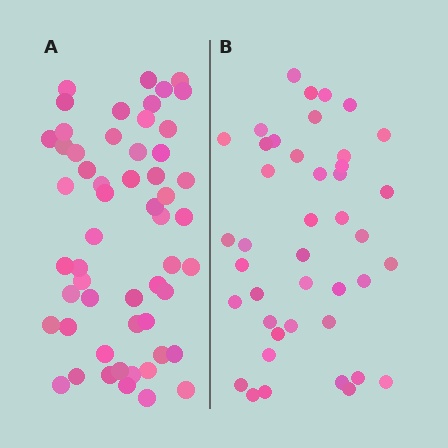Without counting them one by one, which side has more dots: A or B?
Region A (the left region) has more dots.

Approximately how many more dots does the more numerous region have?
Region A has approximately 15 more dots than region B.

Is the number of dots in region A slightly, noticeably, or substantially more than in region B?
Region A has noticeably more, but not dramatically so. The ratio is roughly 1.3 to 1.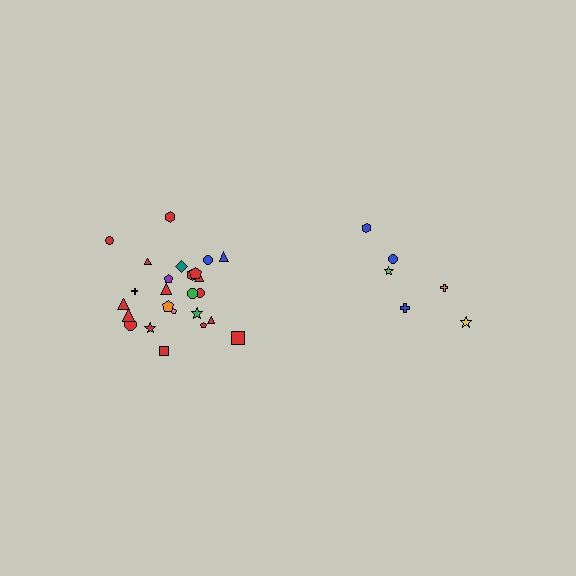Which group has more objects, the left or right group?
The left group.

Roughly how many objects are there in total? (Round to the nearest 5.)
Roughly 30 objects in total.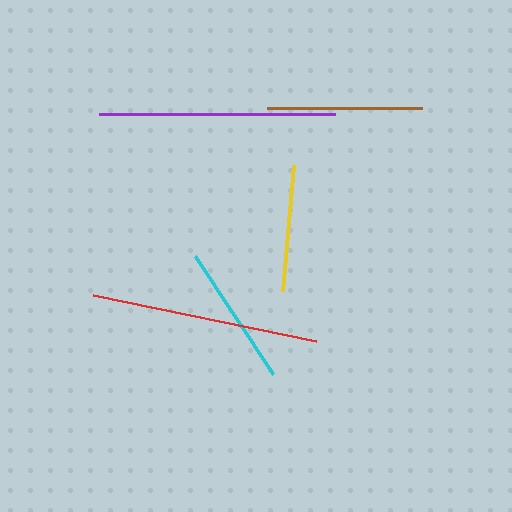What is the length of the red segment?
The red segment is approximately 228 pixels long.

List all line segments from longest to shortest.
From longest to shortest: purple, red, brown, cyan, yellow.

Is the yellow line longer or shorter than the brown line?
The brown line is longer than the yellow line.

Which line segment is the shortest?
The yellow line is the shortest at approximately 126 pixels.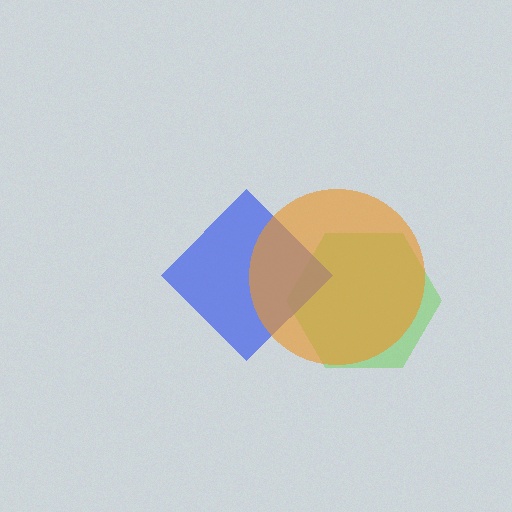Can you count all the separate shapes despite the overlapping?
Yes, there are 3 separate shapes.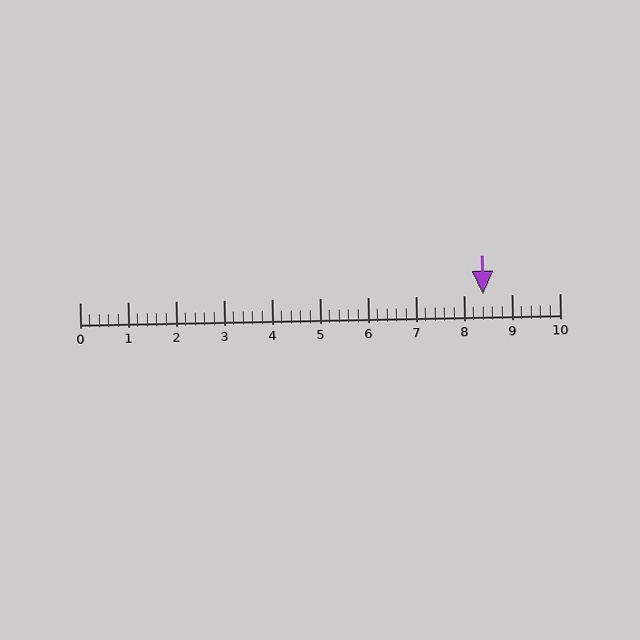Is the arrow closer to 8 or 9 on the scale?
The arrow is closer to 8.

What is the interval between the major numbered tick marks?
The major tick marks are spaced 1 units apart.